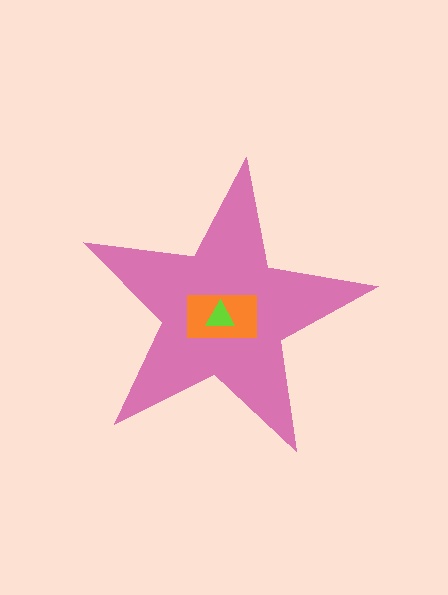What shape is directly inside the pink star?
The orange rectangle.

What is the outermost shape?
The pink star.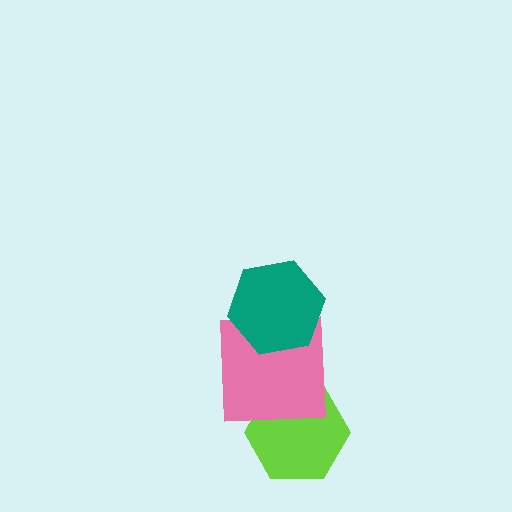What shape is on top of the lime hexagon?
The pink square is on top of the lime hexagon.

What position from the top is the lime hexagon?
The lime hexagon is 3rd from the top.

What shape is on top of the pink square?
The teal hexagon is on top of the pink square.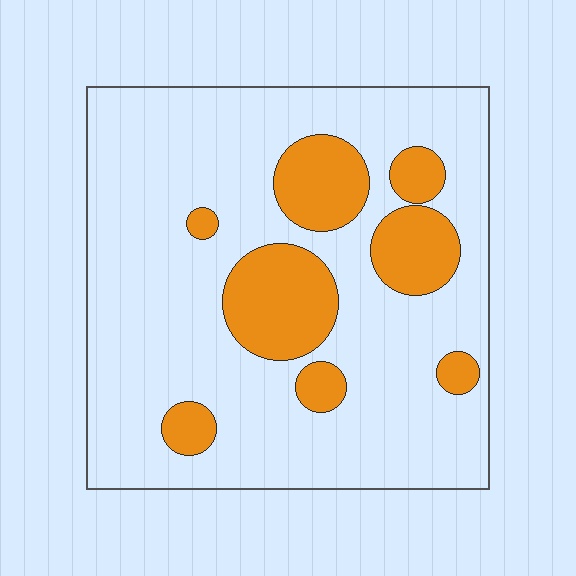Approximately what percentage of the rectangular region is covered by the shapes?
Approximately 20%.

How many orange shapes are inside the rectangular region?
8.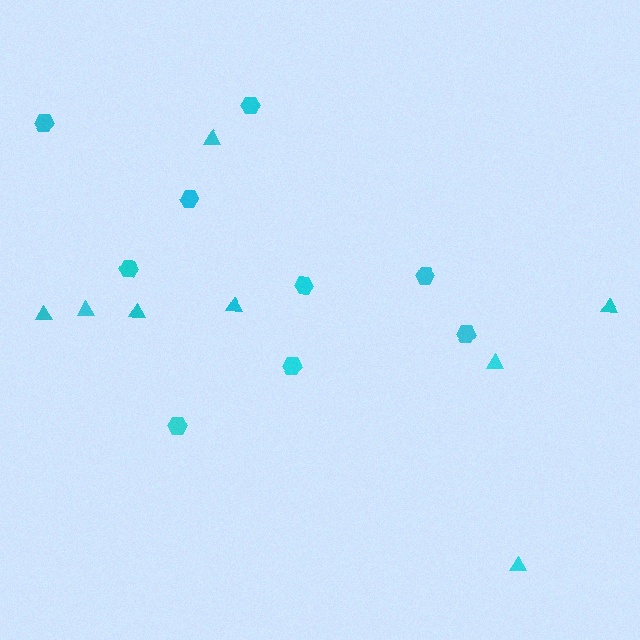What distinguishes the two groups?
There are 2 groups: one group of triangles (8) and one group of hexagons (9).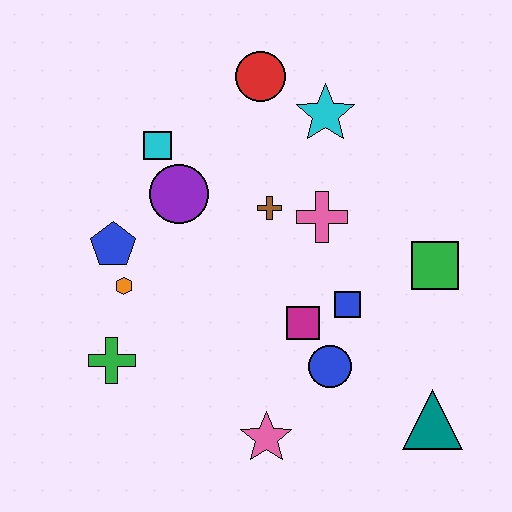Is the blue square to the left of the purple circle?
No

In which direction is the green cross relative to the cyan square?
The green cross is below the cyan square.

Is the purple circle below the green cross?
No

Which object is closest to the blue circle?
The magenta square is closest to the blue circle.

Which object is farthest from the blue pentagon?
The teal triangle is farthest from the blue pentagon.